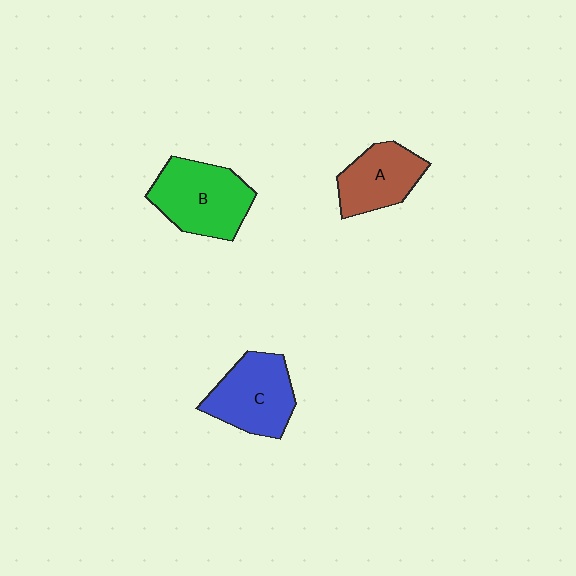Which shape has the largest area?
Shape B (green).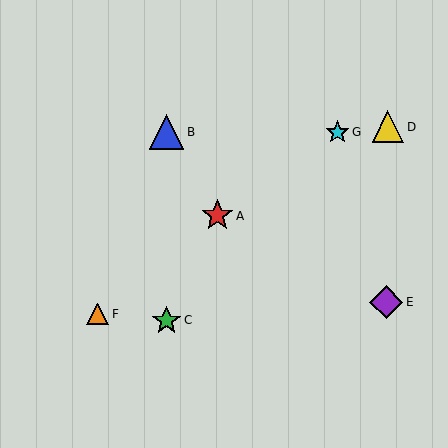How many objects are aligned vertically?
2 objects (B, C) are aligned vertically.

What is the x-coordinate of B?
Object B is at x≈167.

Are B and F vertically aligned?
No, B is at x≈167 and F is at x≈98.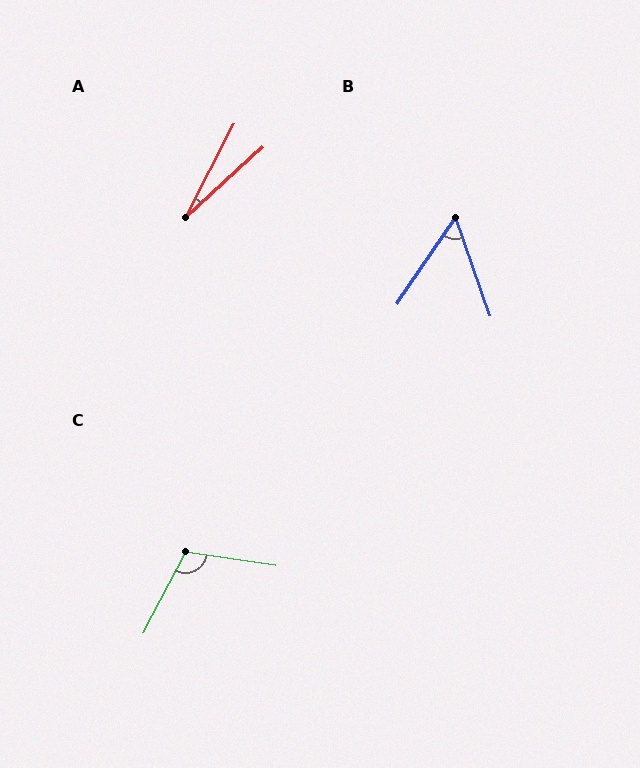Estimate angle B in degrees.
Approximately 54 degrees.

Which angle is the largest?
C, at approximately 109 degrees.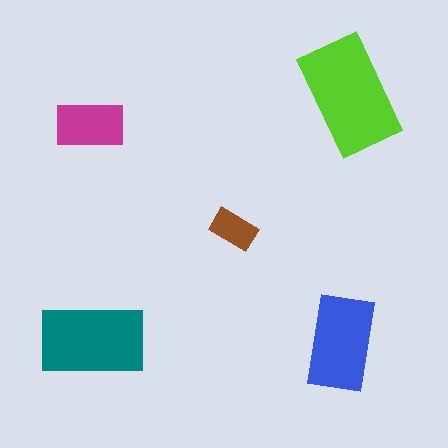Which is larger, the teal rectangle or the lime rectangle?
The lime one.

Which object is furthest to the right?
The lime rectangle is rightmost.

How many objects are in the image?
There are 5 objects in the image.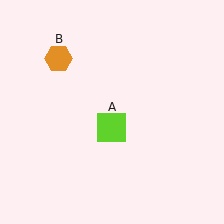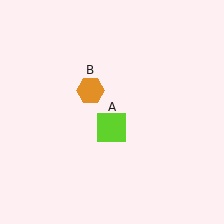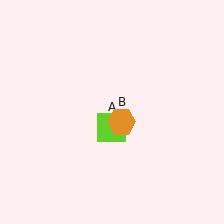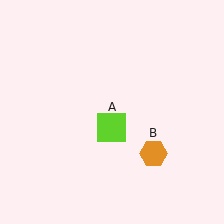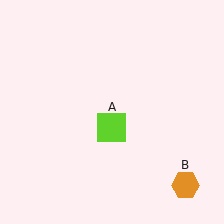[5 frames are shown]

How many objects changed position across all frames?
1 object changed position: orange hexagon (object B).